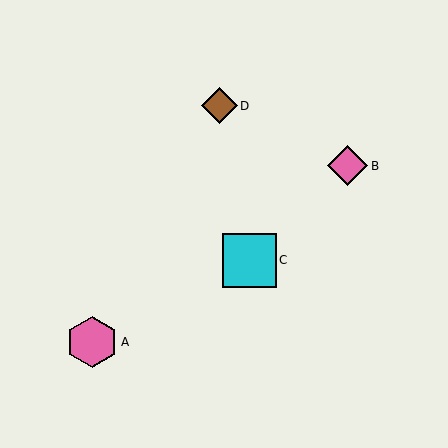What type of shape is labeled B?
Shape B is a pink diamond.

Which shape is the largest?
The cyan square (labeled C) is the largest.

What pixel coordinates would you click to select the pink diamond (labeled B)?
Click at (348, 166) to select the pink diamond B.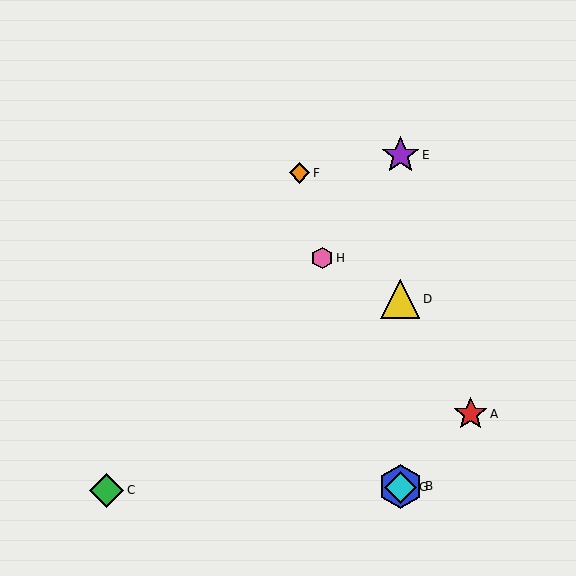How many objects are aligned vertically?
4 objects (B, D, E, G) are aligned vertically.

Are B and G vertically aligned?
Yes, both are at x≈400.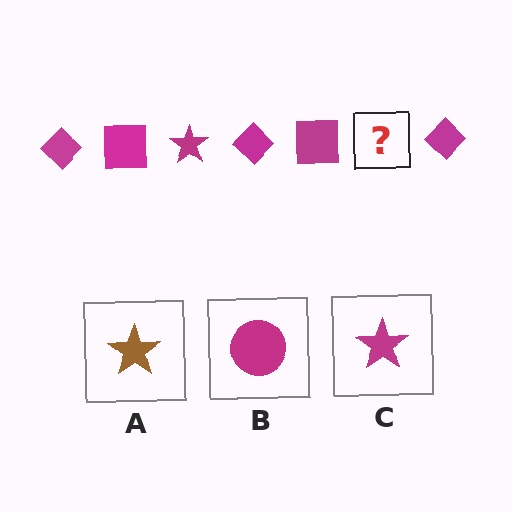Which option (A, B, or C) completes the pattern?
C.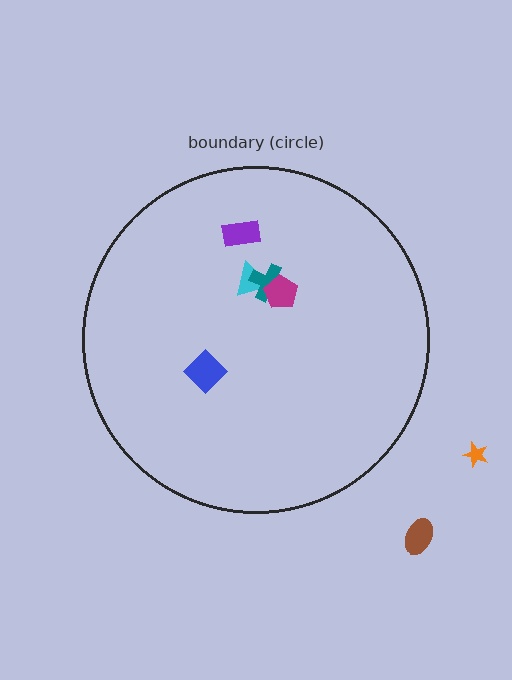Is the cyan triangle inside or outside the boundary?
Inside.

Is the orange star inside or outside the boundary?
Outside.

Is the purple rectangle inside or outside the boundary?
Inside.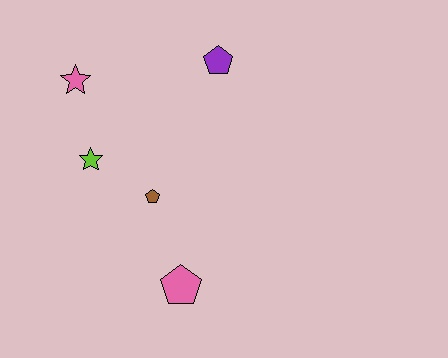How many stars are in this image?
There are 2 stars.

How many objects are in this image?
There are 5 objects.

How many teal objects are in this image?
There are no teal objects.